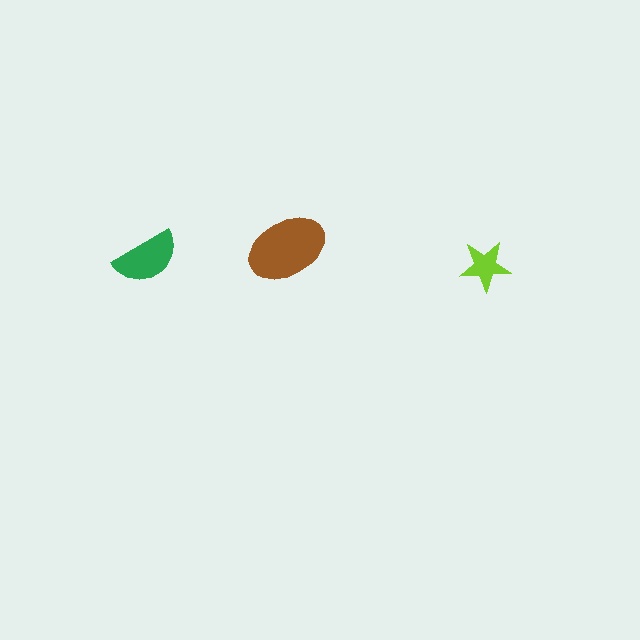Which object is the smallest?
The lime star.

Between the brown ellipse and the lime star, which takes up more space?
The brown ellipse.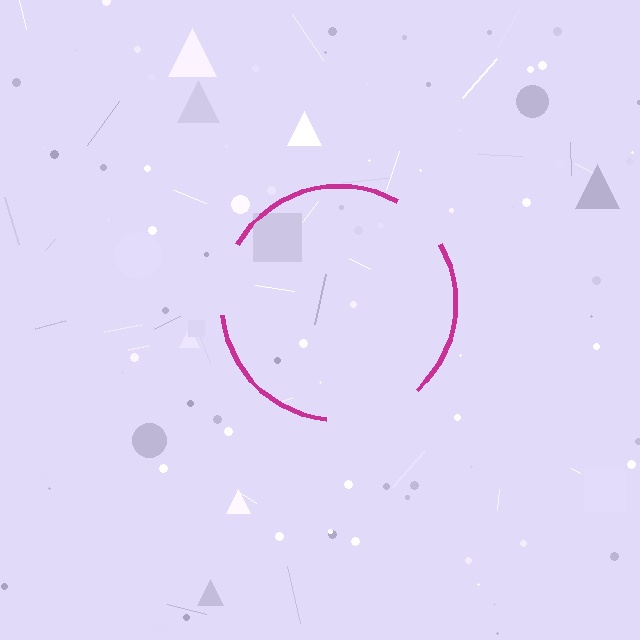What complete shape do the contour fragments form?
The contour fragments form a circle.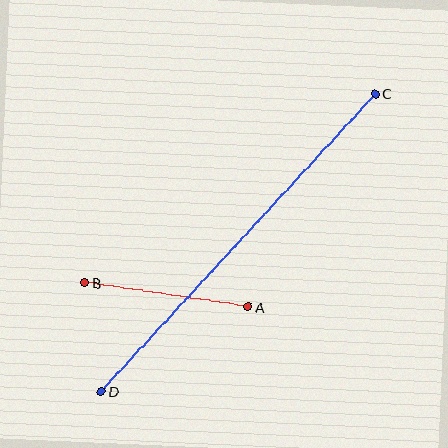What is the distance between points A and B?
The distance is approximately 165 pixels.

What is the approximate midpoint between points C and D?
The midpoint is at approximately (238, 243) pixels.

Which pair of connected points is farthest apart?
Points C and D are farthest apart.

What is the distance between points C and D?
The distance is approximately 404 pixels.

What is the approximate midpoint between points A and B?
The midpoint is at approximately (167, 295) pixels.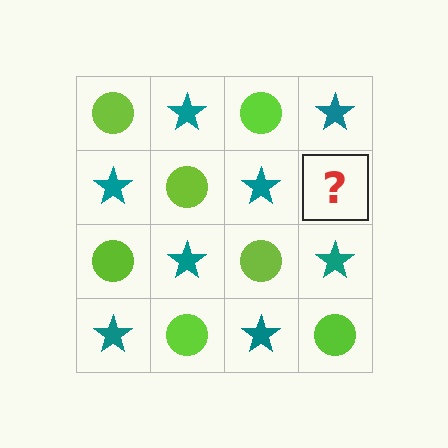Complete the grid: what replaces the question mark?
The question mark should be replaced with a lime circle.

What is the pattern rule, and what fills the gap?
The rule is that it alternates lime circle and teal star in a checkerboard pattern. The gap should be filled with a lime circle.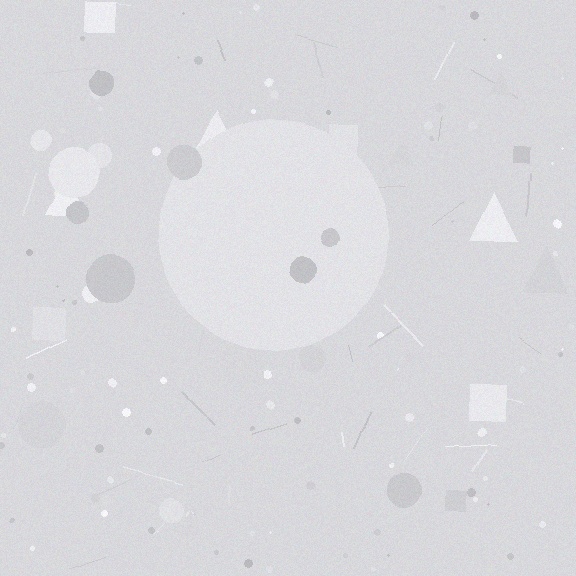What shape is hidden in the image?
A circle is hidden in the image.